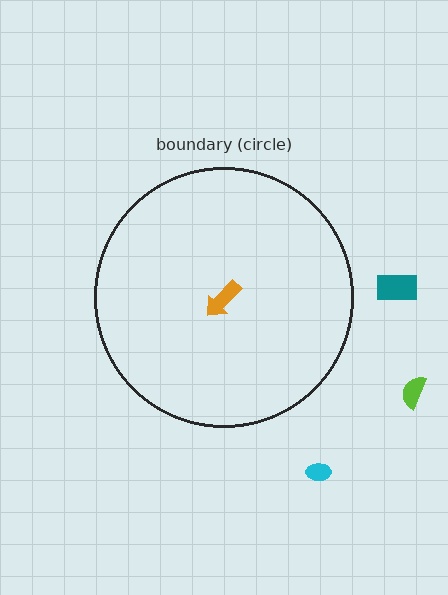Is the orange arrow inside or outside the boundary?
Inside.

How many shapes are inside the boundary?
1 inside, 3 outside.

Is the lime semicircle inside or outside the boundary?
Outside.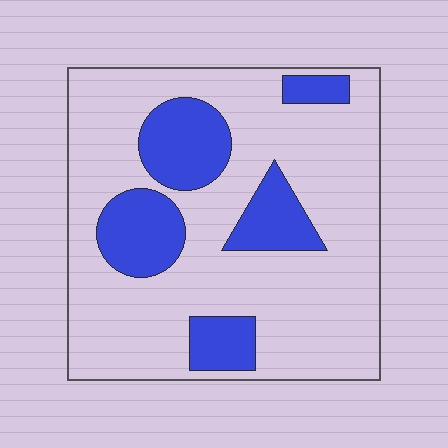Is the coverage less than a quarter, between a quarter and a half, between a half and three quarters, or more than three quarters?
Less than a quarter.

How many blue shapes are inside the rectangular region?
5.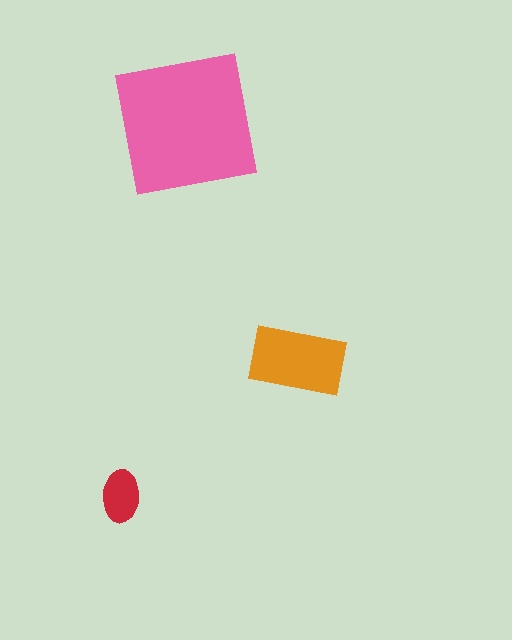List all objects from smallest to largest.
The red ellipse, the orange rectangle, the pink square.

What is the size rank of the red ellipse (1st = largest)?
3rd.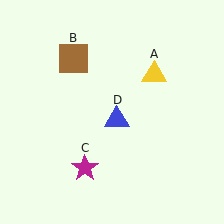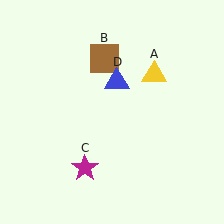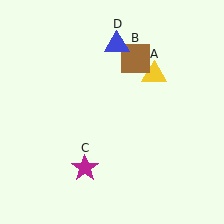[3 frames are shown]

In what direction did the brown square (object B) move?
The brown square (object B) moved right.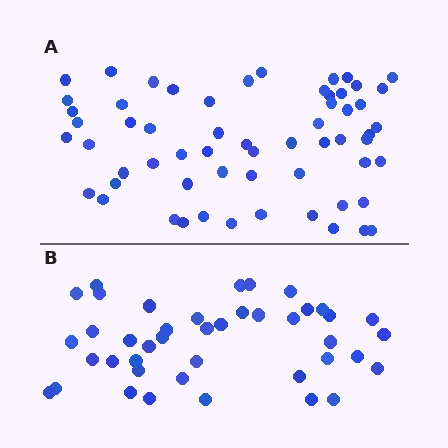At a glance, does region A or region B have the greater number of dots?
Region A (the top region) has more dots.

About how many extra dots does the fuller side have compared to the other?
Region A has approximately 20 more dots than region B.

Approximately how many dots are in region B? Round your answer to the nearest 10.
About 40 dots. (The exact count is 42, which rounds to 40.)